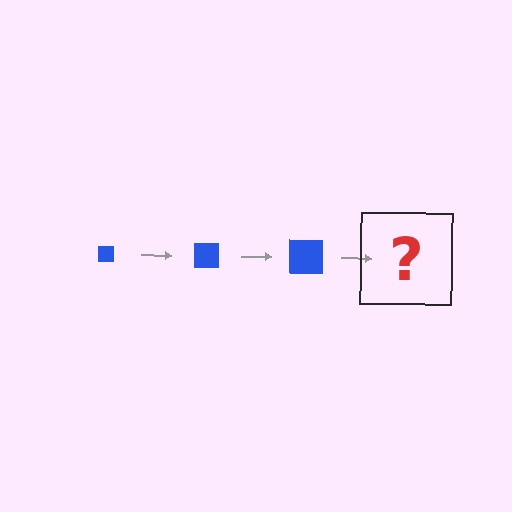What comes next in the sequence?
The next element should be a blue square, larger than the previous one.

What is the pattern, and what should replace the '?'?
The pattern is that the square gets progressively larger each step. The '?' should be a blue square, larger than the previous one.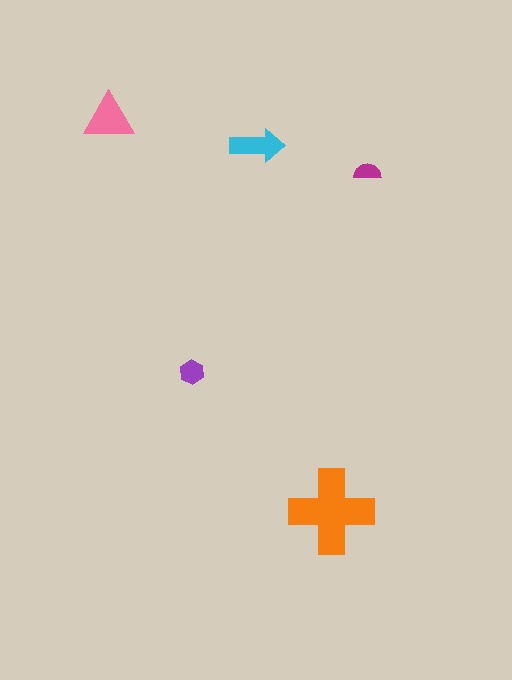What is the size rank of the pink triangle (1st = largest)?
2nd.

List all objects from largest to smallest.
The orange cross, the pink triangle, the cyan arrow, the purple hexagon, the magenta semicircle.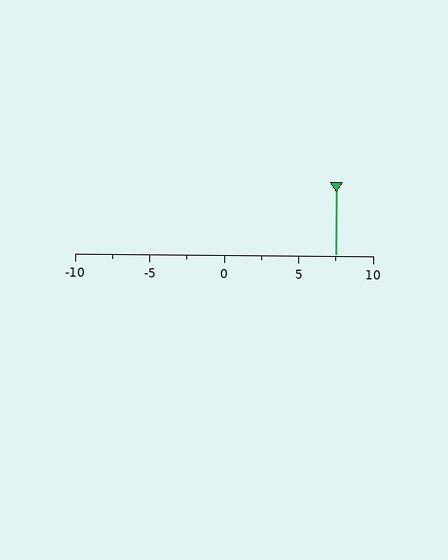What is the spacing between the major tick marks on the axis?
The major ticks are spaced 5 apart.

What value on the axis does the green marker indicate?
The marker indicates approximately 7.5.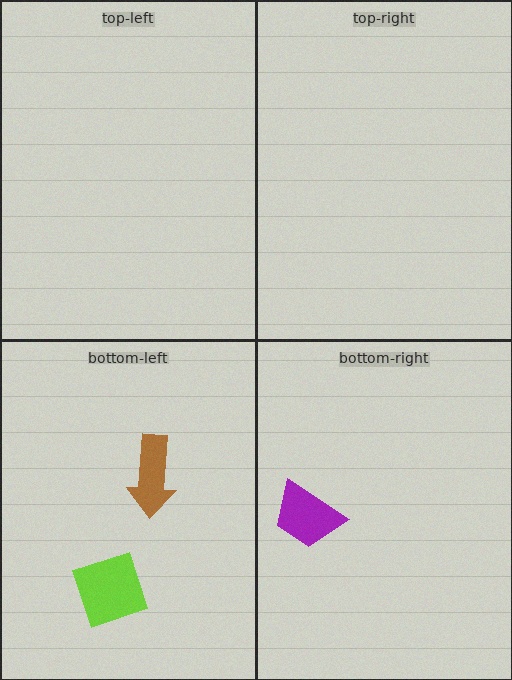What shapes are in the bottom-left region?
The lime diamond, the brown arrow.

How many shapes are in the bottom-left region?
2.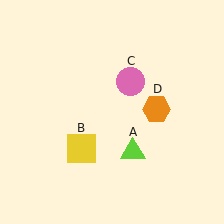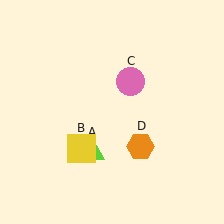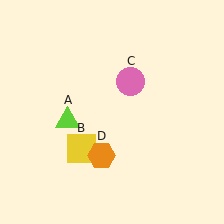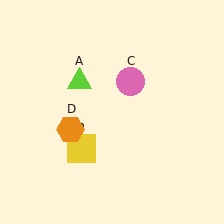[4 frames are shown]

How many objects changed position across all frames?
2 objects changed position: lime triangle (object A), orange hexagon (object D).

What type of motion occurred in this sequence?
The lime triangle (object A), orange hexagon (object D) rotated clockwise around the center of the scene.